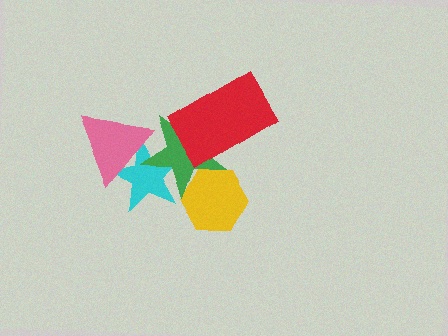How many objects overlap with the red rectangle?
1 object overlaps with the red rectangle.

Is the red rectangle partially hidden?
No, no other shape covers it.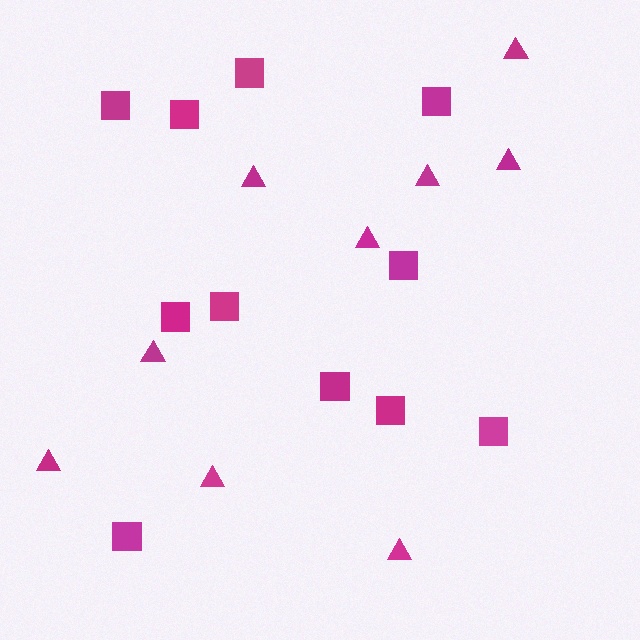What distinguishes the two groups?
There are 2 groups: one group of squares (11) and one group of triangles (9).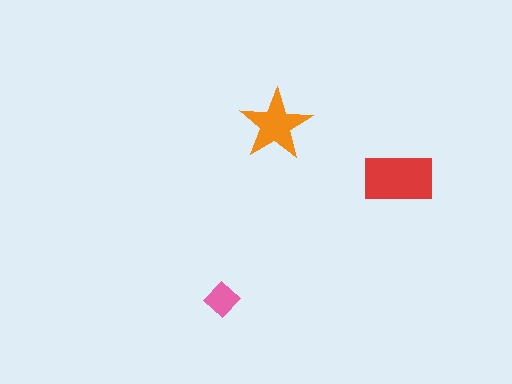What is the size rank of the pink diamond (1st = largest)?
3rd.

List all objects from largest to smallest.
The red rectangle, the orange star, the pink diamond.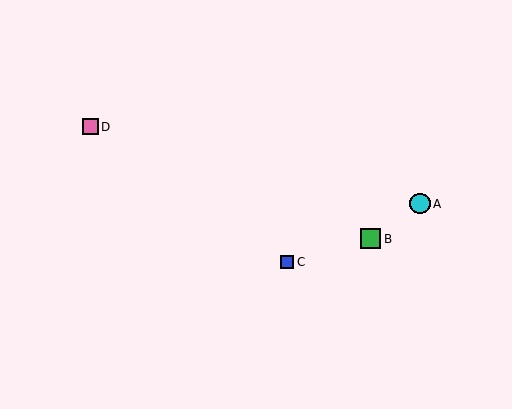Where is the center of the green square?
The center of the green square is at (371, 239).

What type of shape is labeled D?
Shape D is a pink square.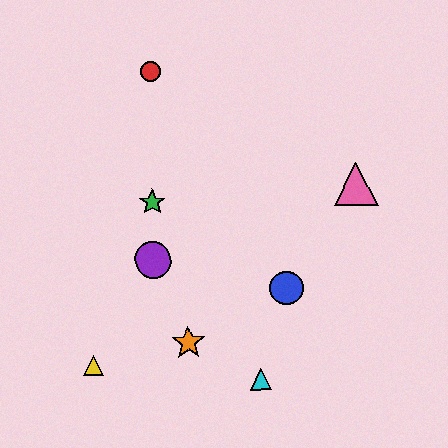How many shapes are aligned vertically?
3 shapes (the red circle, the green star, the purple circle) are aligned vertically.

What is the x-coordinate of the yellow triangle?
The yellow triangle is at x≈93.